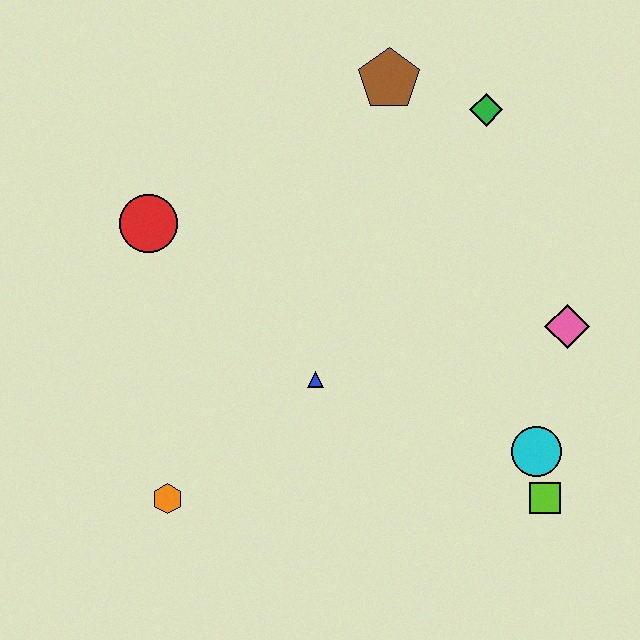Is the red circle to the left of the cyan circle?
Yes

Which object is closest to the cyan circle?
The lime square is closest to the cyan circle.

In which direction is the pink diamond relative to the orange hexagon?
The pink diamond is to the right of the orange hexagon.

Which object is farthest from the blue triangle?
The green diamond is farthest from the blue triangle.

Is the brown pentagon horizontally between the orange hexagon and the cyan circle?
Yes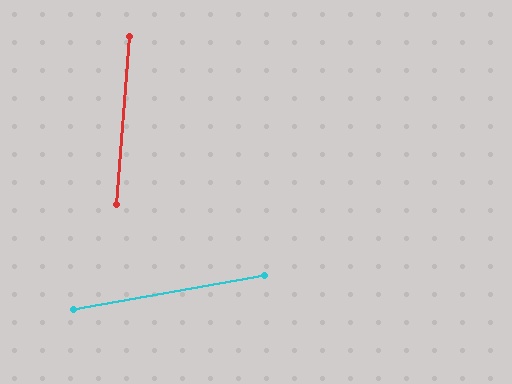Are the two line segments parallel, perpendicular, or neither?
Neither parallel nor perpendicular — they differ by about 76°.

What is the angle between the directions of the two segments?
Approximately 76 degrees.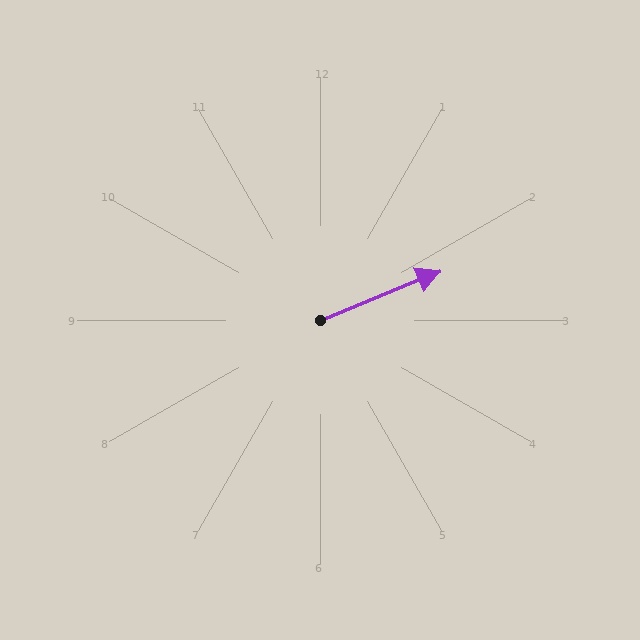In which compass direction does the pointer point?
Northeast.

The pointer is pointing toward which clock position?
Roughly 2 o'clock.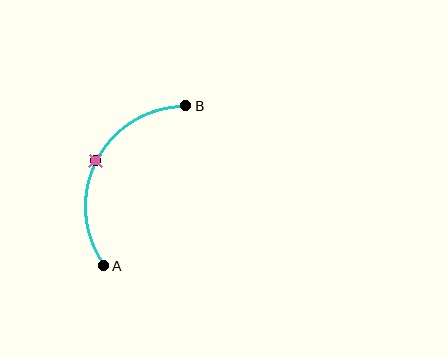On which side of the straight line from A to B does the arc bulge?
The arc bulges to the left of the straight line connecting A and B.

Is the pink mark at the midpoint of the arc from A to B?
Yes. The pink mark lies on the arc at equal arc-length from both A and B — it is the arc midpoint.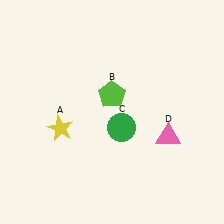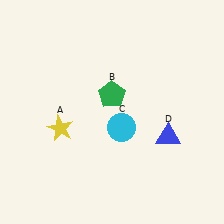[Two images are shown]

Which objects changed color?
B changed from lime to green. C changed from green to cyan. D changed from pink to blue.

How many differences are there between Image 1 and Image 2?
There are 3 differences between the two images.